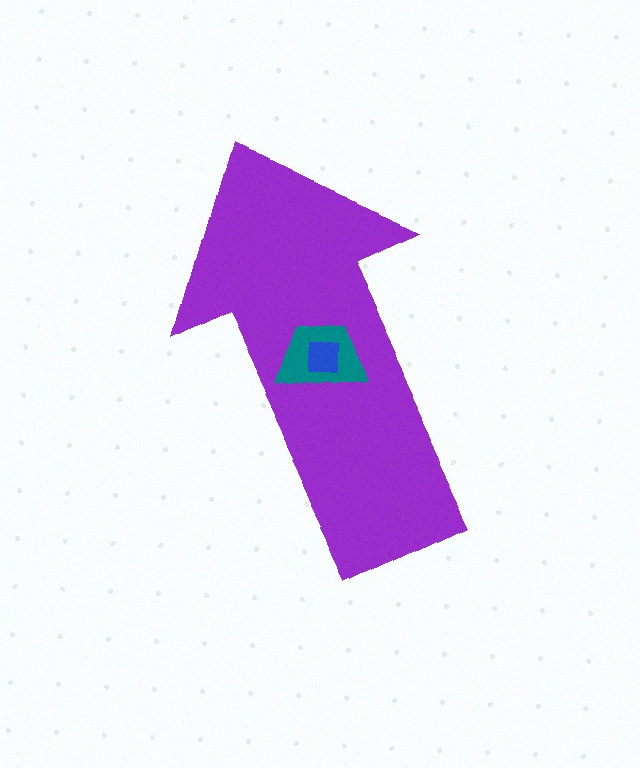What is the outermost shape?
The purple arrow.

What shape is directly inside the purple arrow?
The teal trapezoid.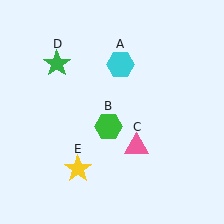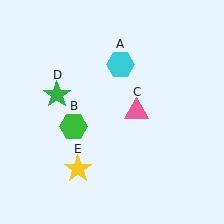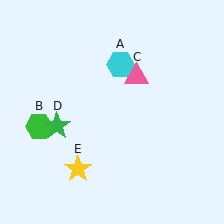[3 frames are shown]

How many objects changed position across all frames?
3 objects changed position: green hexagon (object B), pink triangle (object C), green star (object D).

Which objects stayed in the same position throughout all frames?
Cyan hexagon (object A) and yellow star (object E) remained stationary.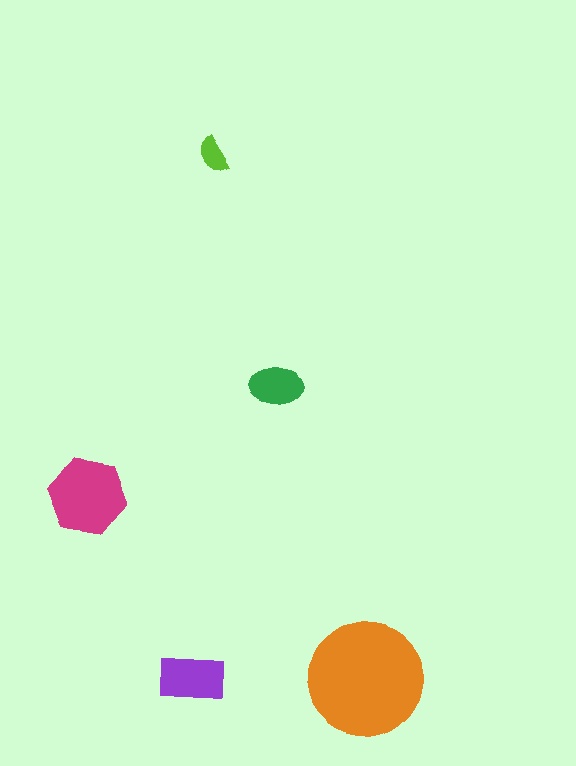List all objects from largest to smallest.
The orange circle, the magenta hexagon, the purple rectangle, the green ellipse, the lime semicircle.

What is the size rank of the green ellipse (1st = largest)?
4th.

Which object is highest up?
The lime semicircle is topmost.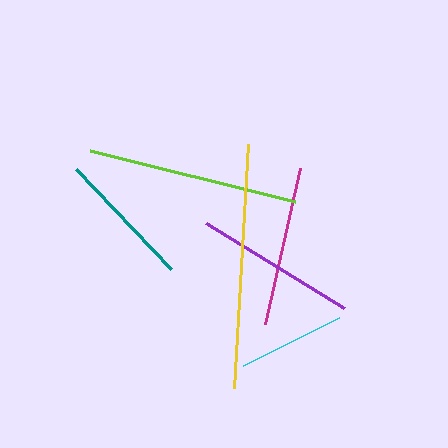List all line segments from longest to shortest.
From longest to shortest: yellow, lime, purple, magenta, teal, cyan.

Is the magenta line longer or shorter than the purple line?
The purple line is longer than the magenta line.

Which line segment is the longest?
The yellow line is the longest at approximately 244 pixels.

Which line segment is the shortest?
The cyan line is the shortest at approximately 107 pixels.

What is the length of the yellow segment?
The yellow segment is approximately 244 pixels long.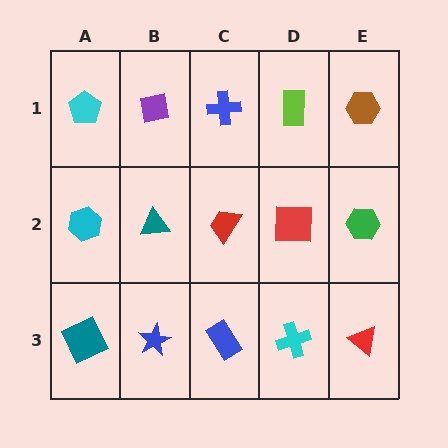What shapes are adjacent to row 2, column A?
A cyan pentagon (row 1, column A), a teal square (row 3, column A), a teal triangle (row 2, column B).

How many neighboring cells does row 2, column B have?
4.